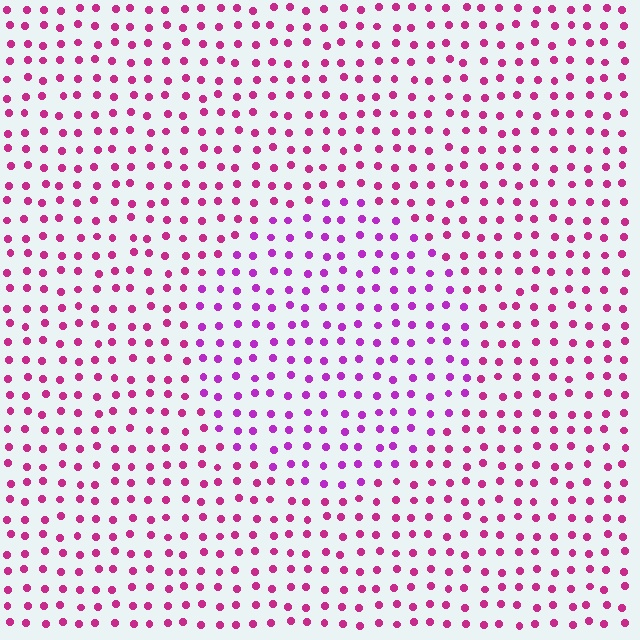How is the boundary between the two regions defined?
The boundary is defined purely by a slight shift in hue (about 28 degrees). Spacing, size, and orientation are identical on both sides.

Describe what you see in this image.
The image is filled with small magenta elements in a uniform arrangement. A circle-shaped region is visible where the elements are tinted to a slightly different hue, forming a subtle color boundary.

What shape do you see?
I see a circle.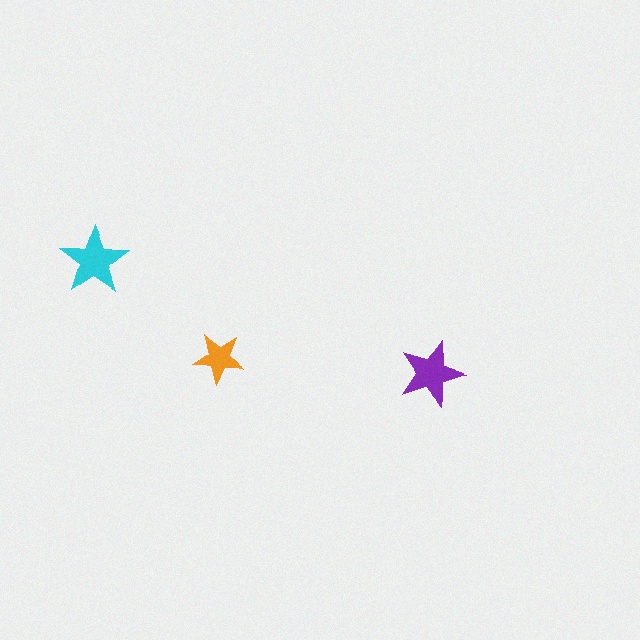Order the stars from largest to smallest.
the cyan one, the purple one, the orange one.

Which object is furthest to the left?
The cyan star is leftmost.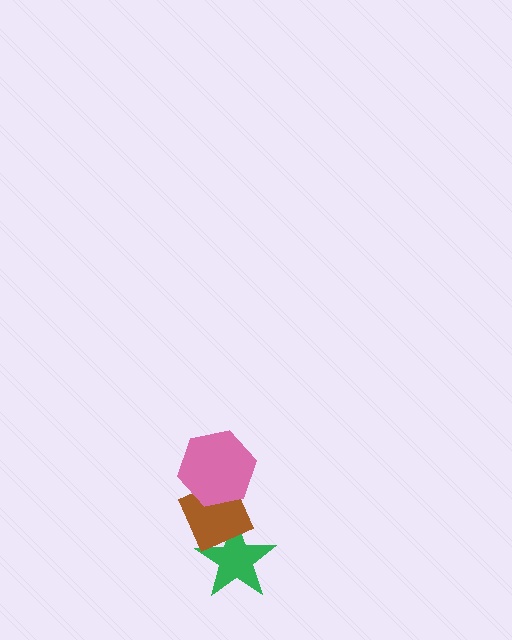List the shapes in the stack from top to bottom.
From top to bottom: the pink hexagon, the brown diamond, the green star.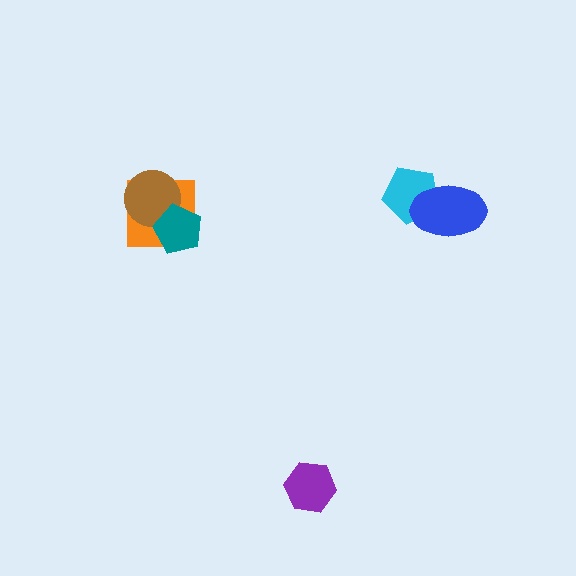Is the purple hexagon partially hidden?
No, no other shape covers it.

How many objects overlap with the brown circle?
2 objects overlap with the brown circle.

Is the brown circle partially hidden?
Yes, it is partially covered by another shape.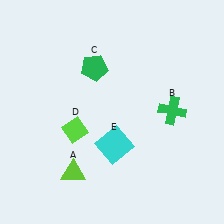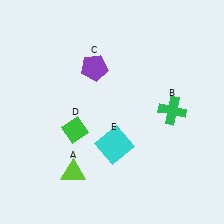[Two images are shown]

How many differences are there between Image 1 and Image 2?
There are 2 differences between the two images.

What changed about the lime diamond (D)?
In Image 1, D is lime. In Image 2, it changed to green.